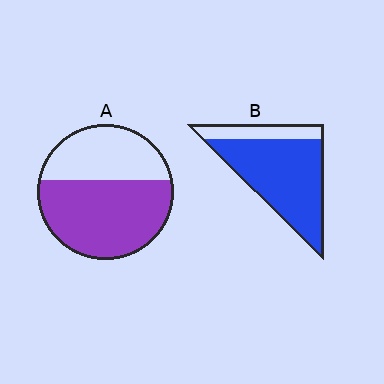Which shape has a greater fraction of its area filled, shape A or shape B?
Shape B.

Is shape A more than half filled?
Yes.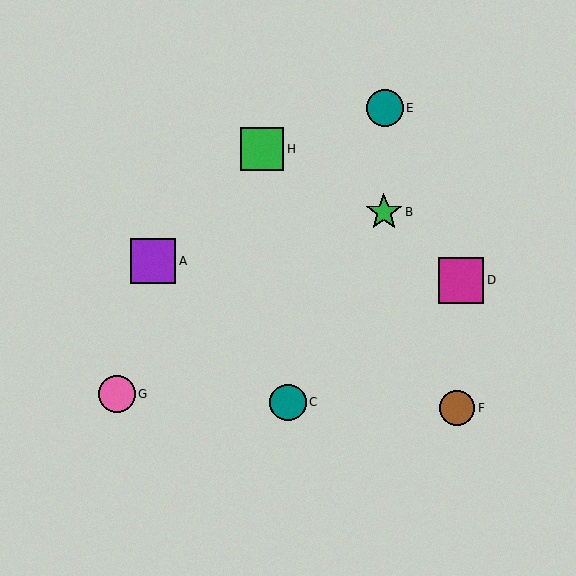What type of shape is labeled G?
Shape G is a pink circle.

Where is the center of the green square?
The center of the green square is at (262, 149).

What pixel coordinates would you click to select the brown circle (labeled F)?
Click at (457, 408) to select the brown circle F.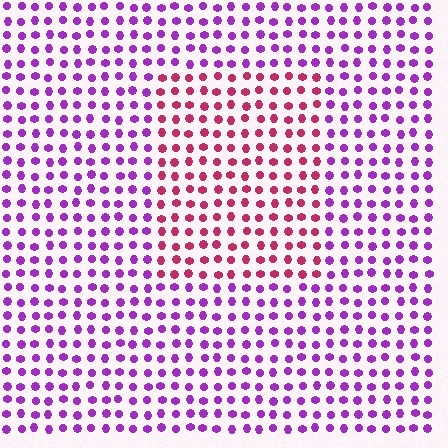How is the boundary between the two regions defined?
The boundary is defined purely by a slight shift in hue (about 48 degrees). Spacing, size, and orientation are identical on both sides.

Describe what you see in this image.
The image is filled with small purple elements in a uniform arrangement. A rectangle-shaped region is visible where the elements are tinted to a slightly different hue, forming a subtle color boundary.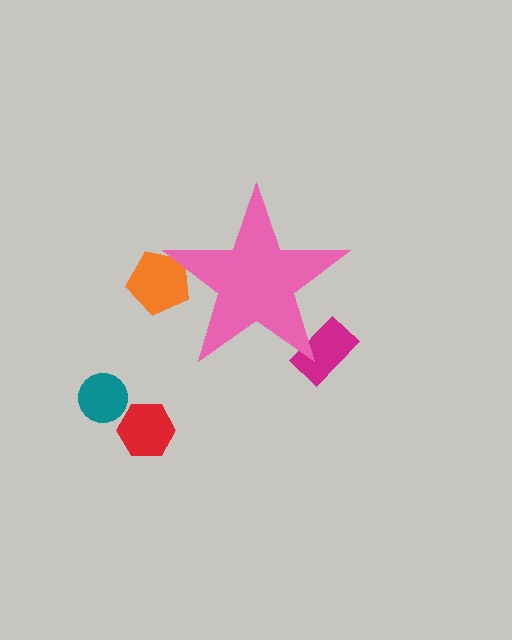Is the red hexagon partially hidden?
No, the red hexagon is fully visible.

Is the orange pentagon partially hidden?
Yes, the orange pentagon is partially hidden behind the pink star.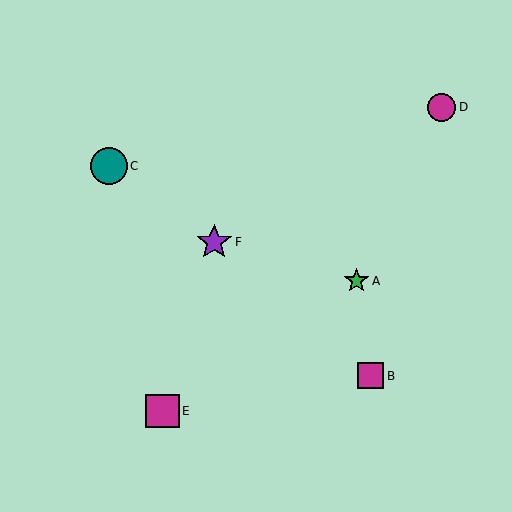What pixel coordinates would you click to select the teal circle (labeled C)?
Click at (109, 166) to select the teal circle C.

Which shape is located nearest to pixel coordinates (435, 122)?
The magenta circle (labeled D) at (441, 107) is nearest to that location.